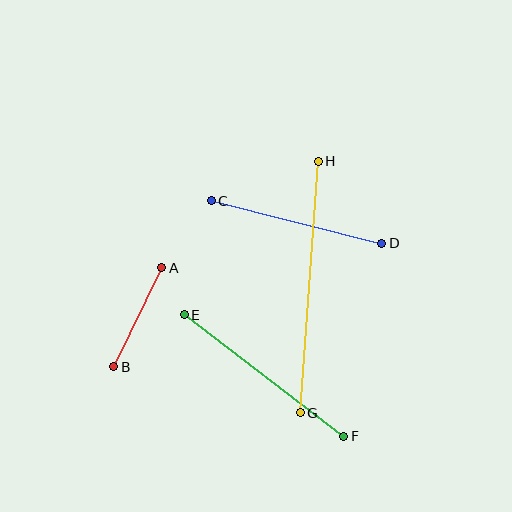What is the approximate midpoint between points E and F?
The midpoint is at approximately (264, 375) pixels.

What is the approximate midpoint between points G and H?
The midpoint is at approximately (309, 287) pixels.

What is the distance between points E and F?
The distance is approximately 200 pixels.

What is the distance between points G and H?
The distance is approximately 252 pixels.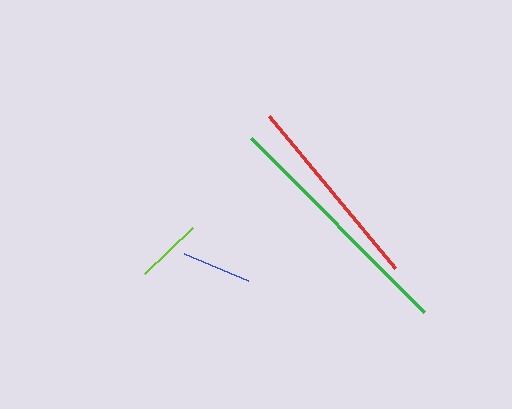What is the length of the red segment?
The red segment is approximately 197 pixels long.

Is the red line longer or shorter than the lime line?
The red line is longer than the lime line.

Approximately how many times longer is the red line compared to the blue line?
The red line is approximately 2.9 times the length of the blue line.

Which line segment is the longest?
The green line is the longest at approximately 246 pixels.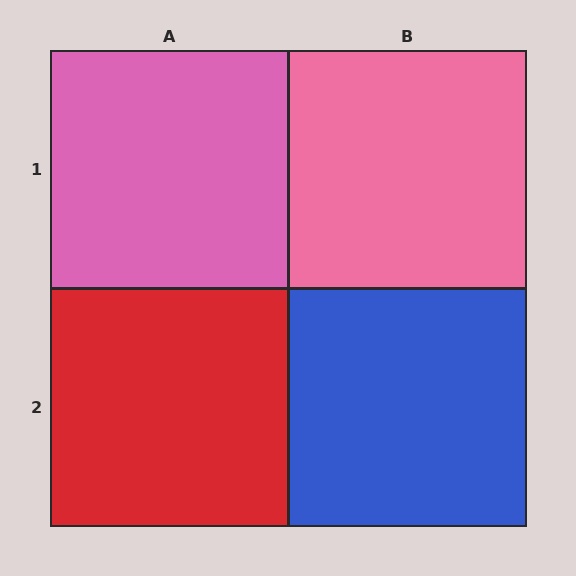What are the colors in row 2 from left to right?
Red, blue.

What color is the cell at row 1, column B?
Pink.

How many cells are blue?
1 cell is blue.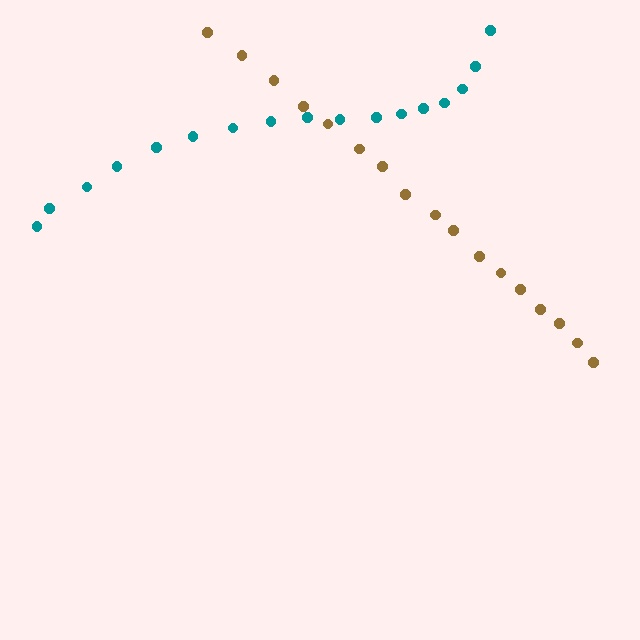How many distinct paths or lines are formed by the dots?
There are 2 distinct paths.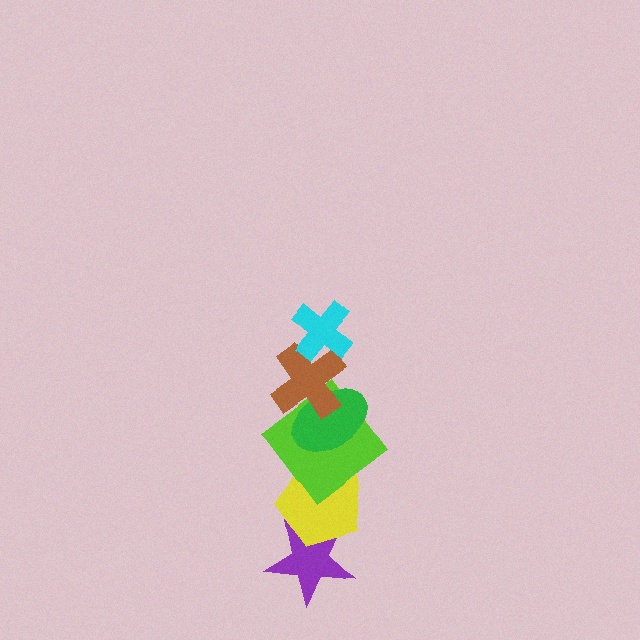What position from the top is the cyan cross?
The cyan cross is 1st from the top.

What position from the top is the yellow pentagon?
The yellow pentagon is 5th from the top.